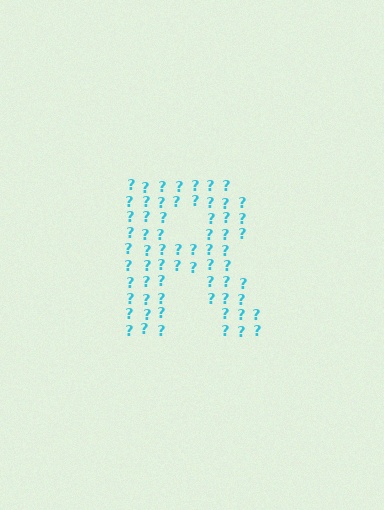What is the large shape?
The large shape is the letter R.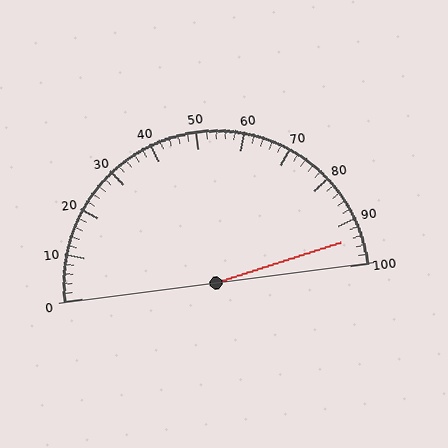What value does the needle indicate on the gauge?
The needle indicates approximately 94.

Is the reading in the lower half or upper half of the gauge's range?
The reading is in the upper half of the range (0 to 100).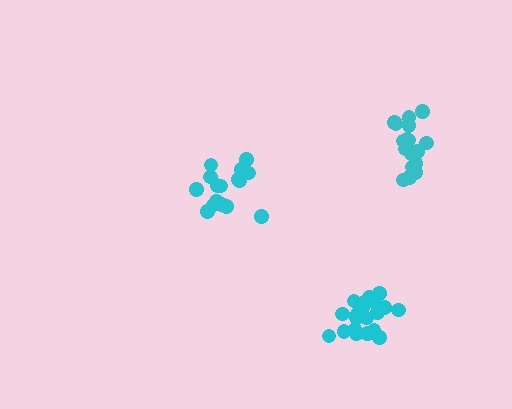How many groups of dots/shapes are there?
There are 3 groups.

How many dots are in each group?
Group 1: 18 dots, Group 2: 16 dots, Group 3: 20 dots (54 total).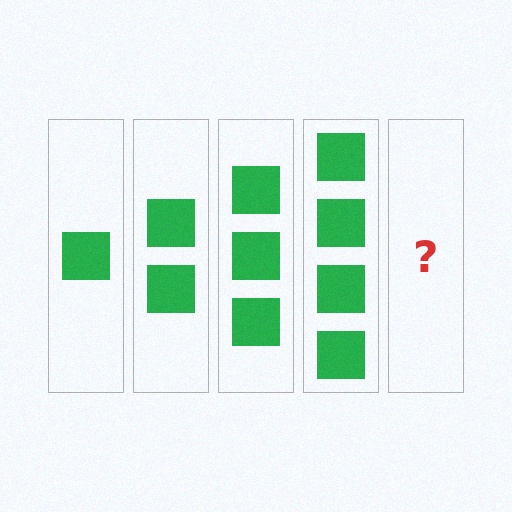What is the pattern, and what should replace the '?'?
The pattern is that each step adds one more square. The '?' should be 5 squares.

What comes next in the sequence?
The next element should be 5 squares.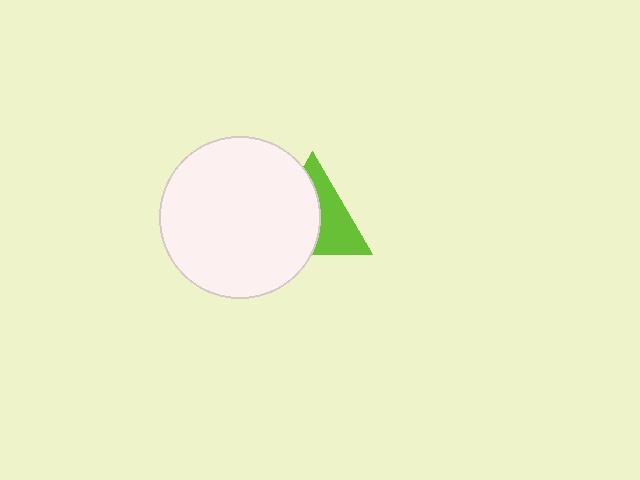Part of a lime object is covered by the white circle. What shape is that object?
It is a triangle.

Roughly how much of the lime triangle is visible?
About half of it is visible (roughly 46%).